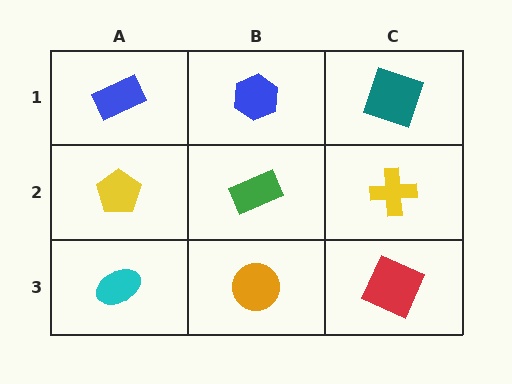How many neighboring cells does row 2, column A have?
3.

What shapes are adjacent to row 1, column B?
A green rectangle (row 2, column B), a blue rectangle (row 1, column A), a teal square (row 1, column C).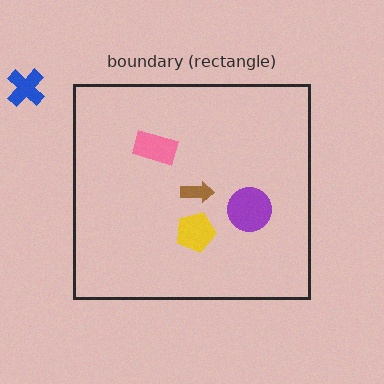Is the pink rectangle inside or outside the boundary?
Inside.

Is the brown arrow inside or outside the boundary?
Inside.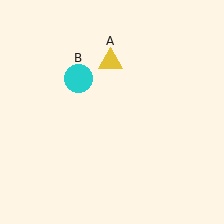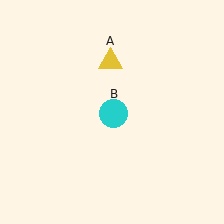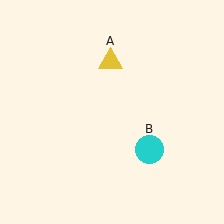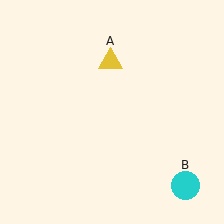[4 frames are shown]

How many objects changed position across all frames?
1 object changed position: cyan circle (object B).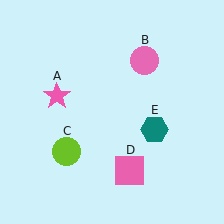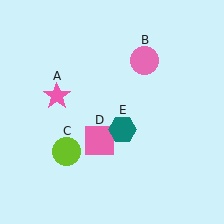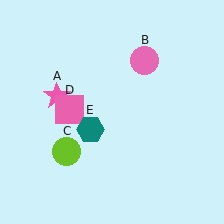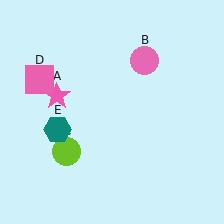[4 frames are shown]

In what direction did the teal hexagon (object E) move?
The teal hexagon (object E) moved left.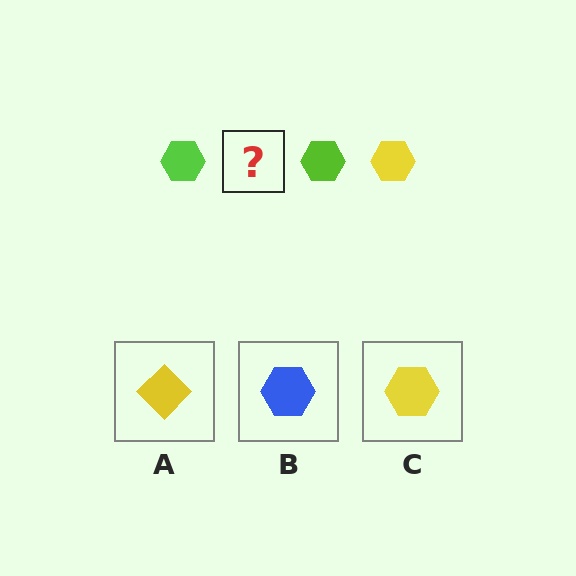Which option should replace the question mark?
Option C.